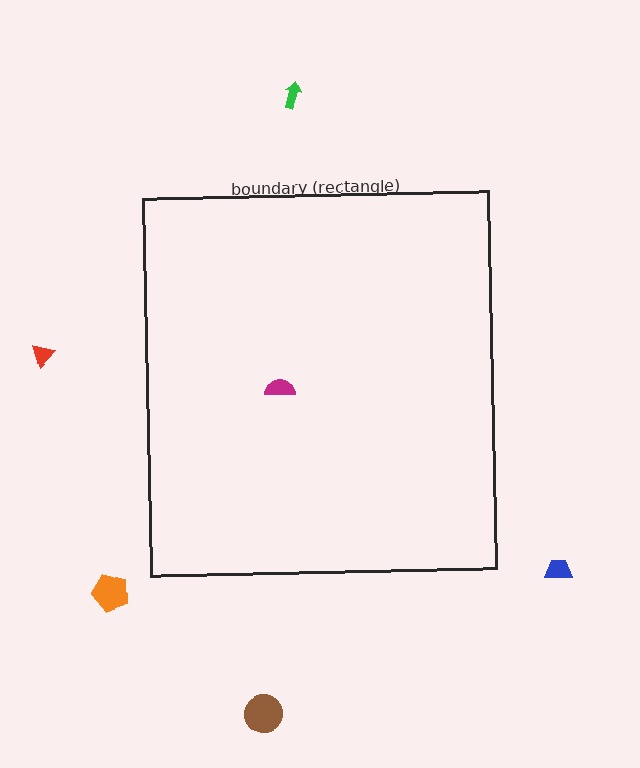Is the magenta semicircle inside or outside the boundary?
Inside.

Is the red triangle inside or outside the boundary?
Outside.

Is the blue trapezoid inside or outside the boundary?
Outside.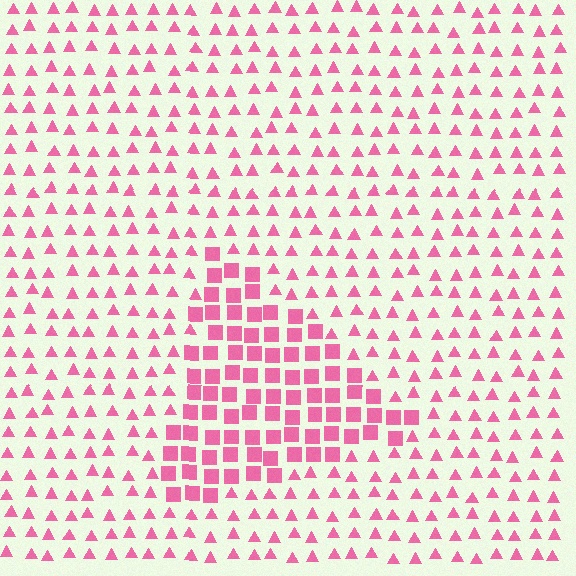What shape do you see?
I see a triangle.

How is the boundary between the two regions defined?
The boundary is defined by a change in element shape: squares inside vs. triangles outside. All elements share the same color and spacing.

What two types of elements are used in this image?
The image uses squares inside the triangle region and triangles outside it.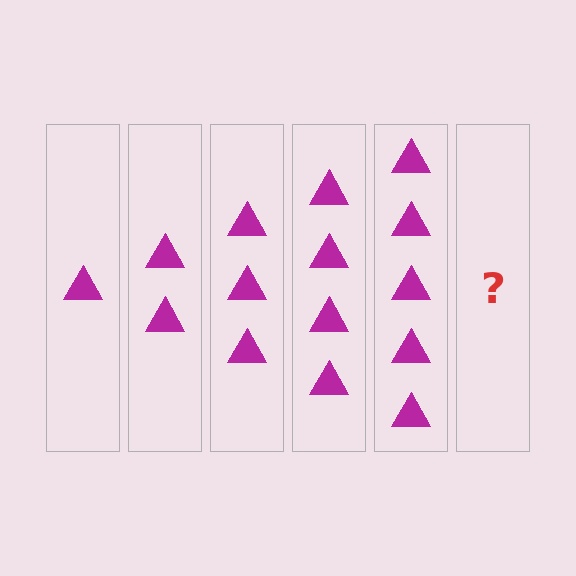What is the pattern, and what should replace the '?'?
The pattern is that each step adds one more triangle. The '?' should be 6 triangles.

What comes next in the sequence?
The next element should be 6 triangles.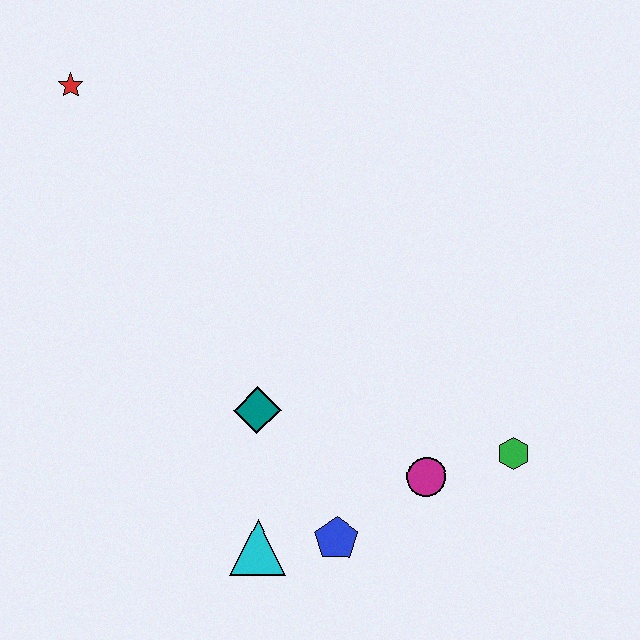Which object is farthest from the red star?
The green hexagon is farthest from the red star.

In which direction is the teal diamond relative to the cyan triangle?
The teal diamond is above the cyan triangle.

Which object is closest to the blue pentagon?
The cyan triangle is closest to the blue pentagon.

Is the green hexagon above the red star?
No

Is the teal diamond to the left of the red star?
No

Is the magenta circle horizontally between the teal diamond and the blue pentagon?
No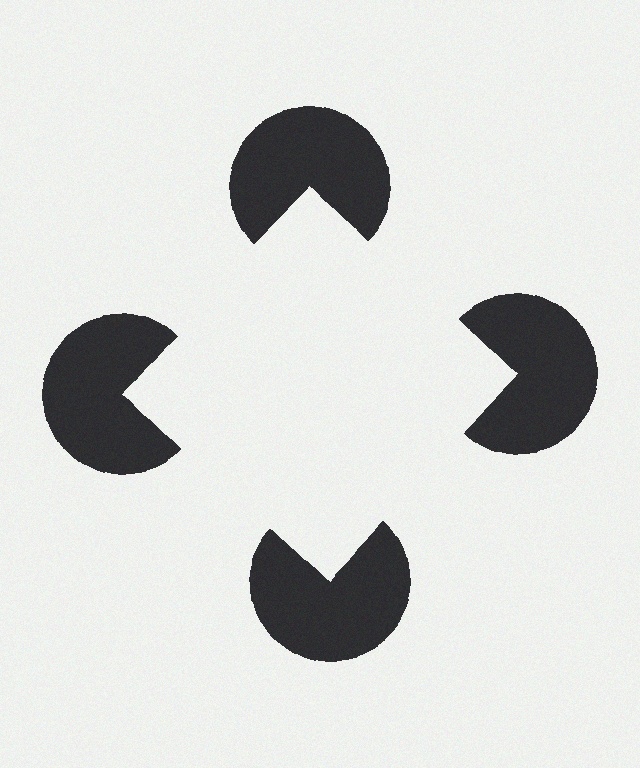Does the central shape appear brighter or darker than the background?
It typically appears slightly brighter than the background, even though no actual brightness change is drawn.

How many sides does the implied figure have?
4 sides.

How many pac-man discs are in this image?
There are 4 — one at each vertex of the illusory square.